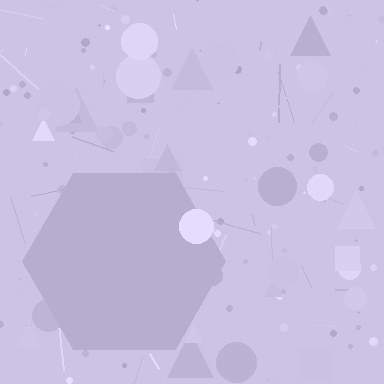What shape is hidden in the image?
A hexagon is hidden in the image.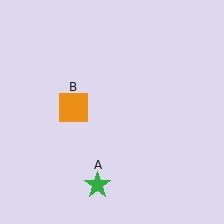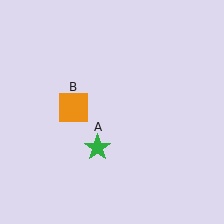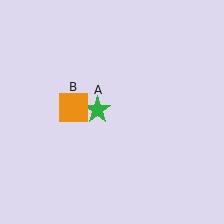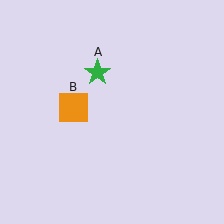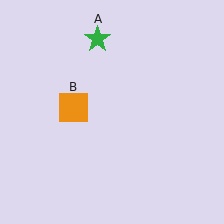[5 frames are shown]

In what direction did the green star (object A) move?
The green star (object A) moved up.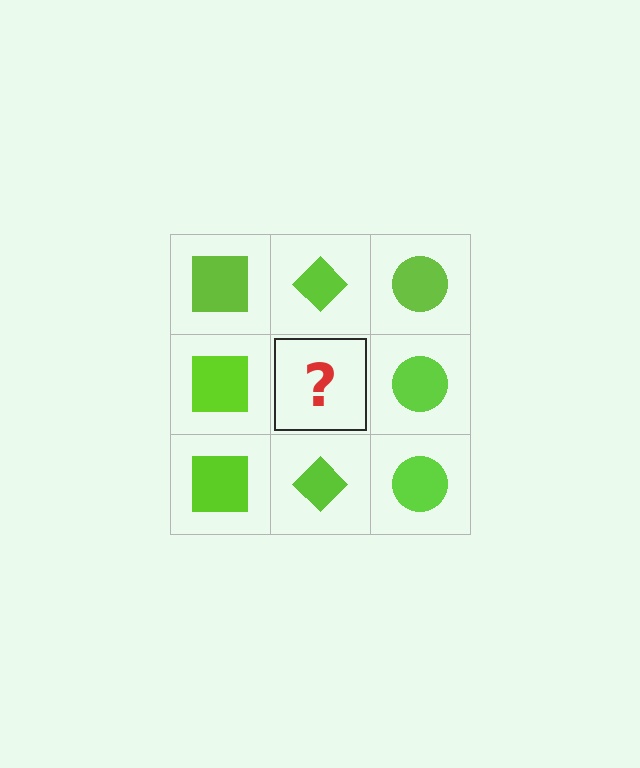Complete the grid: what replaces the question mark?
The question mark should be replaced with a lime diamond.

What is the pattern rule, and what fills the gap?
The rule is that each column has a consistent shape. The gap should be filled with a lime diamond.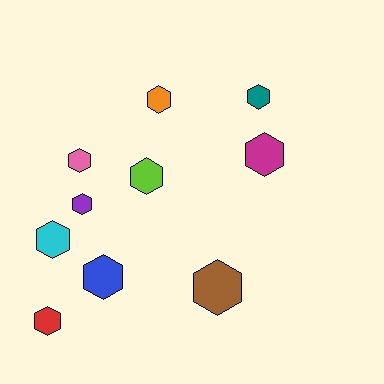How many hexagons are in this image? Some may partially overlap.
There are 10 hexagons.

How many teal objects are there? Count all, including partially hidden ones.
There is 1 teal object.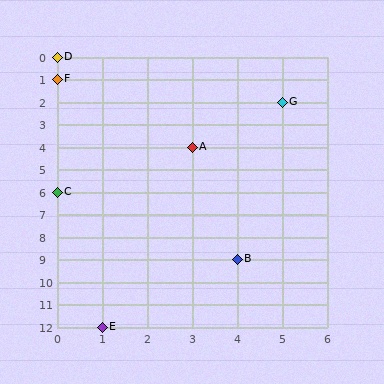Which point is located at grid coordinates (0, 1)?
Point F is at (0, 1).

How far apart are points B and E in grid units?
Points B and E are 3 columns and 3 rows apart (about 4.2 grid units diagonally).